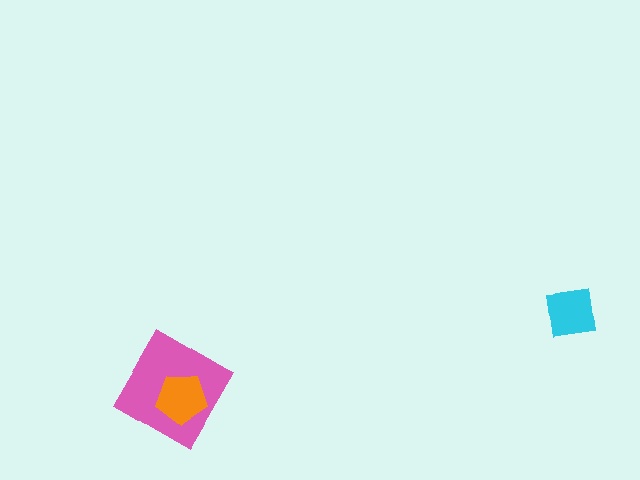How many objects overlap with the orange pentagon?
1 object overlaps with the orange pentagon.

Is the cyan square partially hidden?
No, no other shape covers it.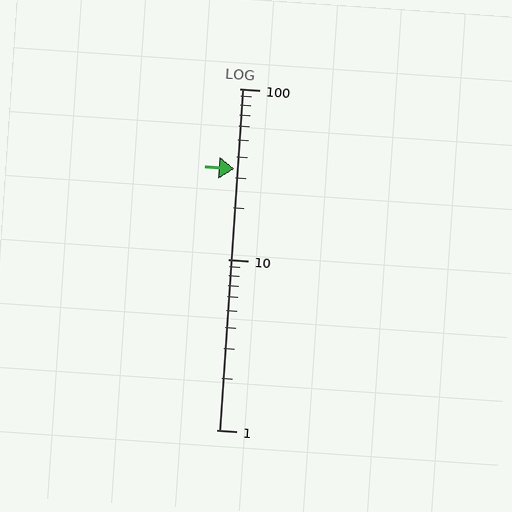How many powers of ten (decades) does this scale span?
The scale spans 2 decades, from 1 to 100.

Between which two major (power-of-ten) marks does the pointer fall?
The pointer is between 10 and 100.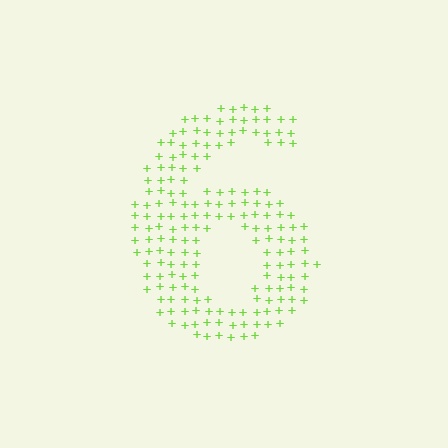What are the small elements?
The small elements are plus signs.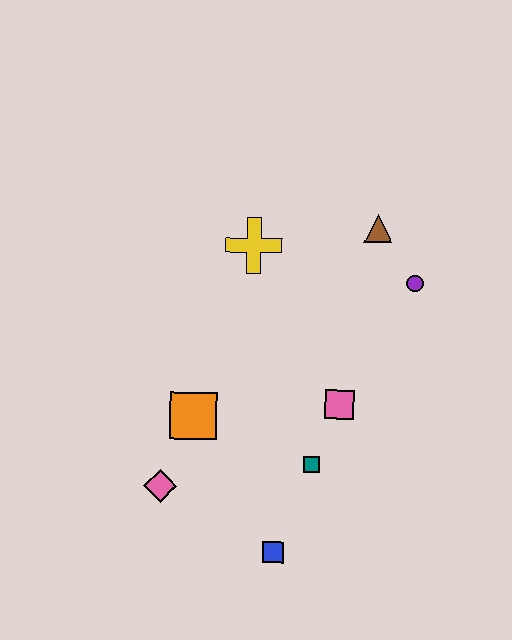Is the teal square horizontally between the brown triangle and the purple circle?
No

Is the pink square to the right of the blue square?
Yes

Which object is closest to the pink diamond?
The orange square is closest to the pink diamond.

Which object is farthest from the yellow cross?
The blue square is farthest from the yellow cross.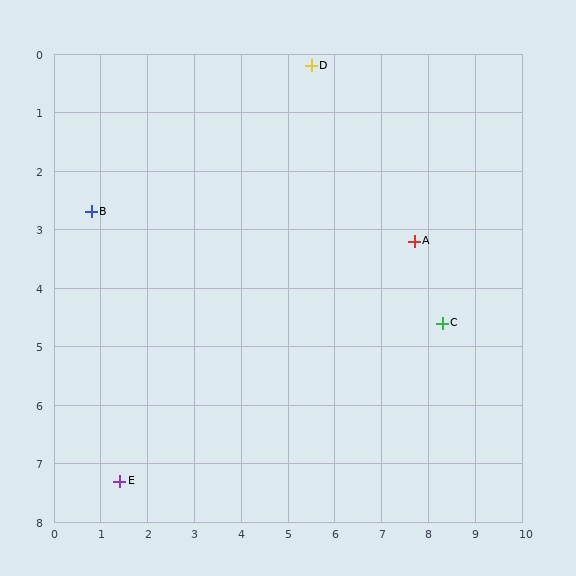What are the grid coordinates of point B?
Point B is at approximately (0.8, 2.7).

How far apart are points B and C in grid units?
Points B and C are about 7.7 grid units apart.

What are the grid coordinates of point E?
Point E is at approximately (1.4, 7.3).